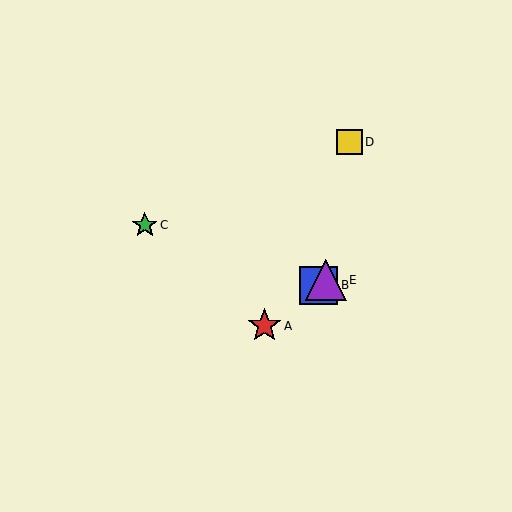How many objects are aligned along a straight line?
3 objects (A, B, E) are aligned along a straight line.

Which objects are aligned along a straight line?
Objects A, B, E are aligned along a straight line.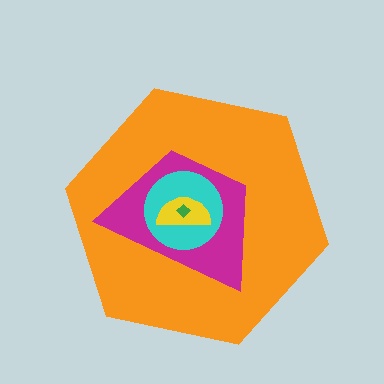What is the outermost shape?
The orange hexagon.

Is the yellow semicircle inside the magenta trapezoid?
Yes.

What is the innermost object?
The green diamond.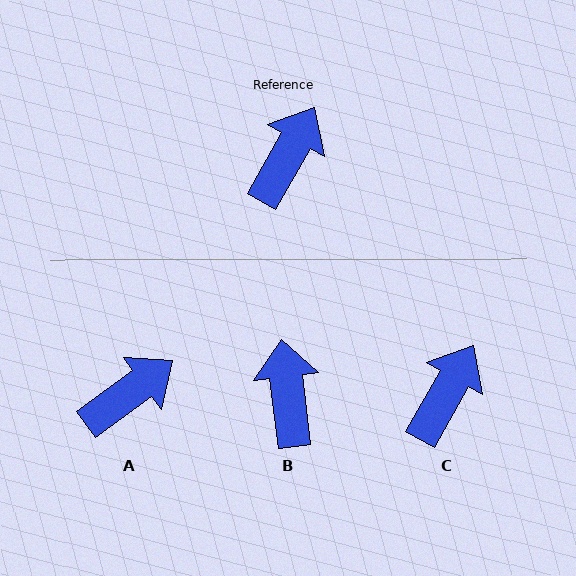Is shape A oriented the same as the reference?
No, it is off by about 24 degrees.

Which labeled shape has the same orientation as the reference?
C.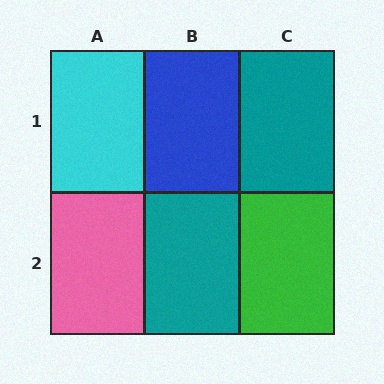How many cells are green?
1 cell is green.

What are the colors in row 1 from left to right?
Cyan, blue, teal.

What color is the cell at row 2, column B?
Teal.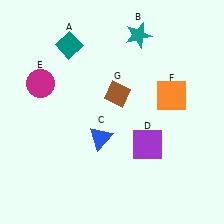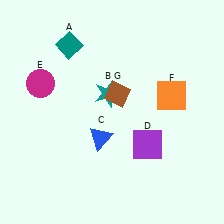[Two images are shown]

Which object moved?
The teal star (B) moved down.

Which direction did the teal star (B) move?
The teal star (B) moved down.